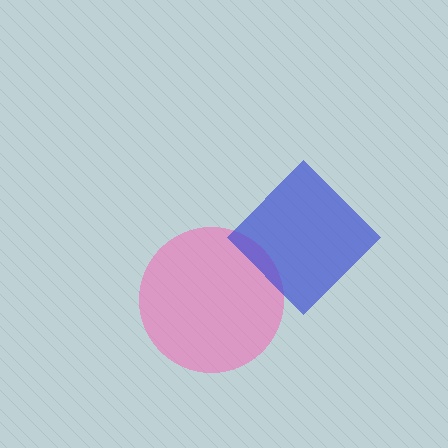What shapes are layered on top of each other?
The layered shapes are: a pink circle, a blue diamond.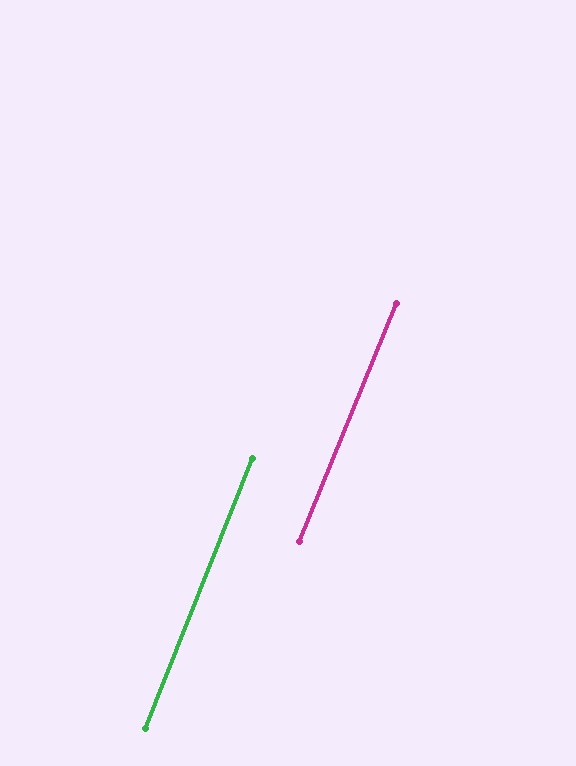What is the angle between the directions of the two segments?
Approximately 1 degree.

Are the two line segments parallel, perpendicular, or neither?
Parallel — their directions differ by only 0.6°.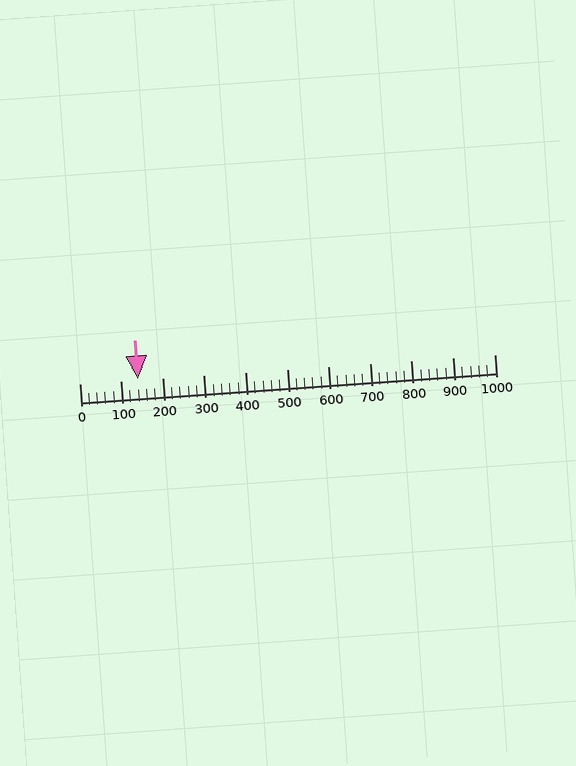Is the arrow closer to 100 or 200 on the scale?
The arrow is closer to 100.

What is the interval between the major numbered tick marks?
The major tick marks are spaced 100 units apart.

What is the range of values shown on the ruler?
The ruler shows values from 0 to 1000.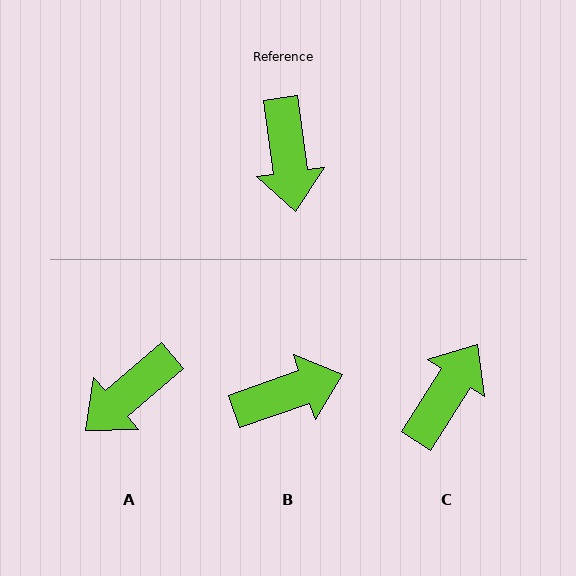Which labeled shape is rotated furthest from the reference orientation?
C, about 139 degrees away.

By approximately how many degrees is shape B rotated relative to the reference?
Approximately 101 degrees counter-clockwise.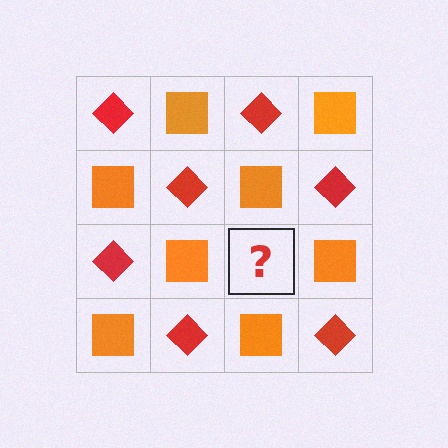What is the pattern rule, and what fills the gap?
The rule is that it alternates red diamond and orange square in a checkerboard pattern. The gap should be filled with a red diamond.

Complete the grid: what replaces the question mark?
The question mark should be replaced with a red diamond.